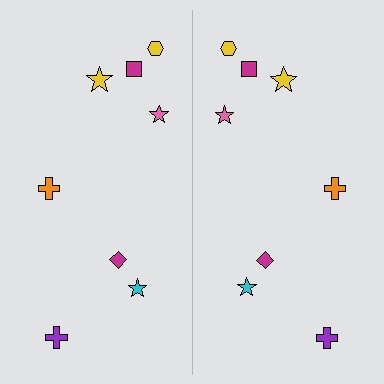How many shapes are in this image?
There are 16 shapes in this image.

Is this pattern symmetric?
Yes, this pattern has bilateral (reflection) symmetry.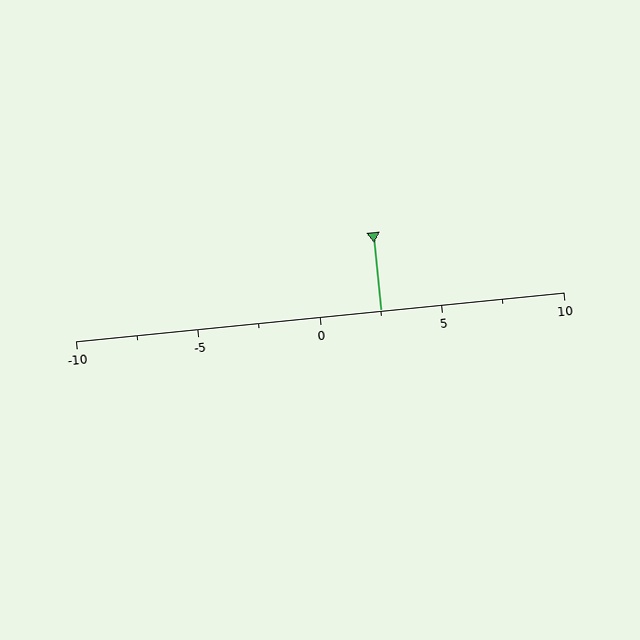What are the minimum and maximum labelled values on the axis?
The axis runs from -10 to 10.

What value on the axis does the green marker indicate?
The marker indicates approximately 2.5.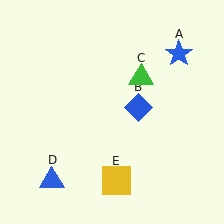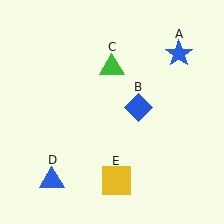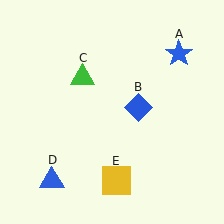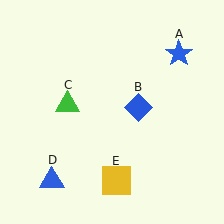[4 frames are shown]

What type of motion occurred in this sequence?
The green triangle (object C) rotated counterclockwise around the center of the scene.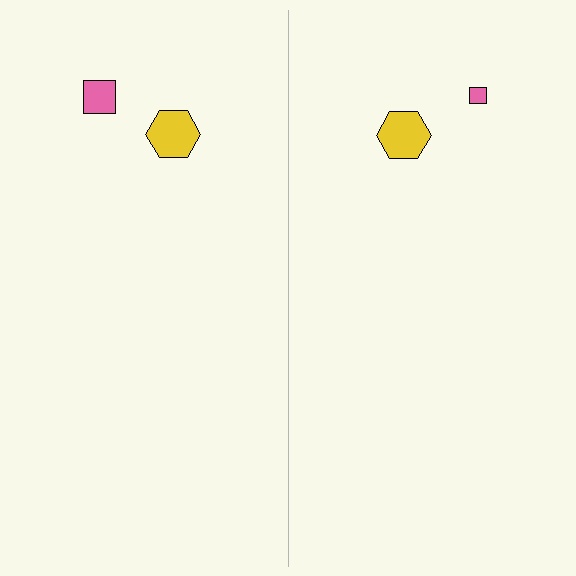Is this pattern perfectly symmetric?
No, the pattern is not perfectly symmetric. The pink square on the right side has a different size than its mirror counterpart.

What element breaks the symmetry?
The pink square on the right side has a different size than its mirror counterpart.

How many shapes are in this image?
There are 4 shapes in this image.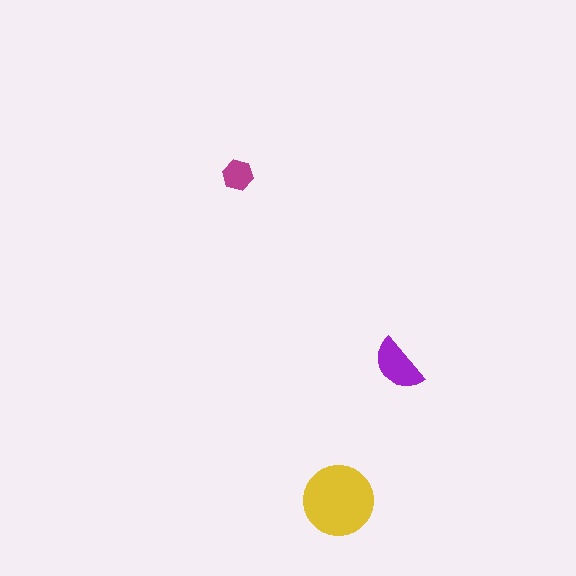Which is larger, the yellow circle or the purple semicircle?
The yellow circle.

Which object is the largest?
The yellow circle.